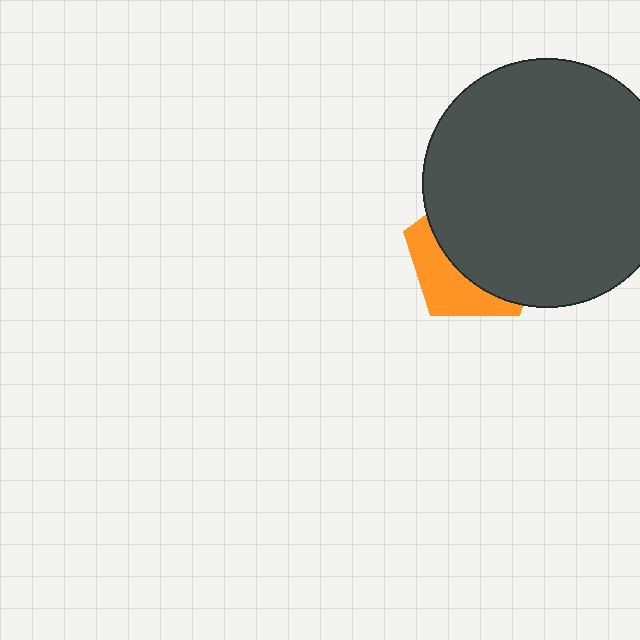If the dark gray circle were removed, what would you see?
You would see the complete orange pentagon.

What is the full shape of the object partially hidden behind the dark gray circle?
The partially hidden object is an orange pentagon.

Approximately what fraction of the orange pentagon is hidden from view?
Roughly 66% of the orange pentagon is hidden behind the dark gray circle.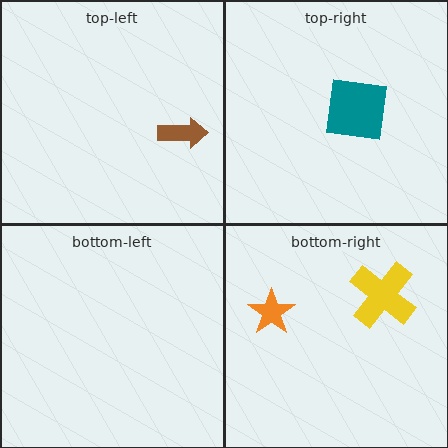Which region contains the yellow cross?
The bottom-right region.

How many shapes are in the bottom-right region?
2.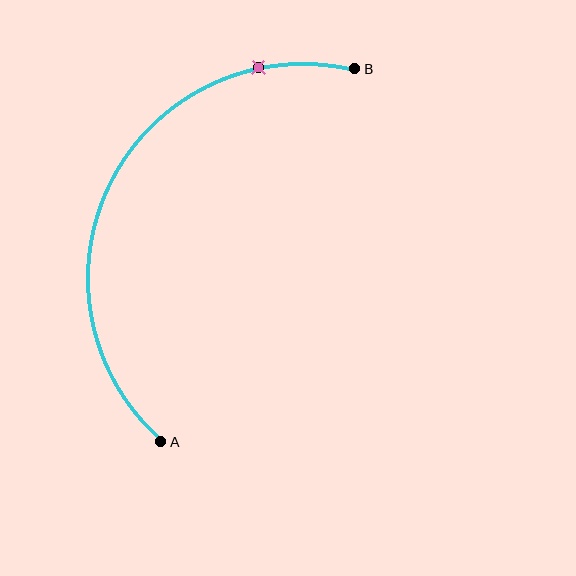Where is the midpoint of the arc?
The arc midpoint is the point on the curve farthest from the straight line joining A and B. It sits to the left of that line.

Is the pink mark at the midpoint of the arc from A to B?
No. The pink mark lies on the arc but is closer to endpoint B. The arc midpoint would be at the point on the curve equidistant along the arc from both A and B.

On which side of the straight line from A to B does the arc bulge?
The arc bulges to the left of the straight line connecting A and B.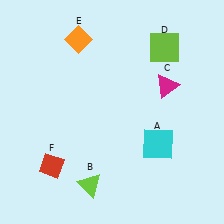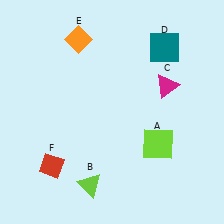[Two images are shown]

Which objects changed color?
A changed from cyan to lime. D changed from lime to teal.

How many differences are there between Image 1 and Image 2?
There are 2 differences between the two images.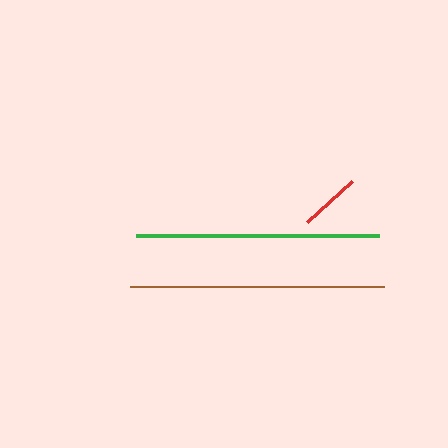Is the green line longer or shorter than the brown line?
The brown line is longer than the green line.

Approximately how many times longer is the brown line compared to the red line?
The brown line is approximately 4.2 times the length of the red line.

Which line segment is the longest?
The brown line is the longest at approximately 254 pixels.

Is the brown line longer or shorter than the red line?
The brown line is longer than the red line.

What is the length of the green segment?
The green segment is approximately 243 pixels long.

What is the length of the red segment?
The red segment is approximately 61 pixels long.